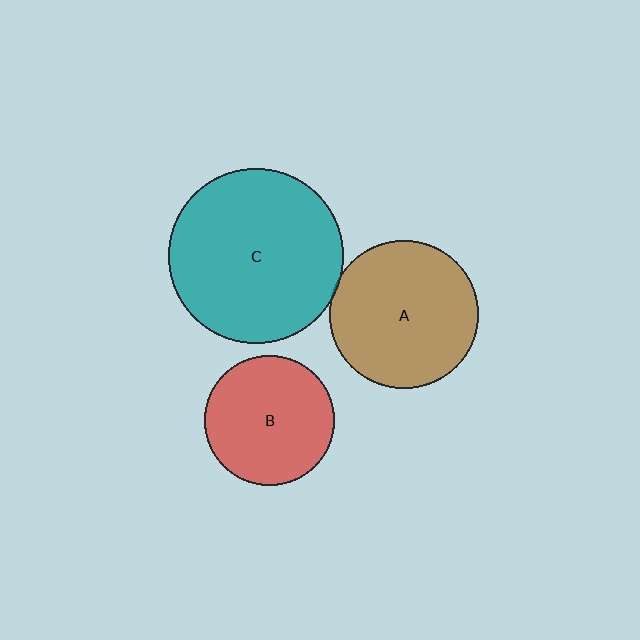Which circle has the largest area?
Circle C (teal).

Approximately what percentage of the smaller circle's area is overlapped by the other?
Approximately 5%.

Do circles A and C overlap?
Yes.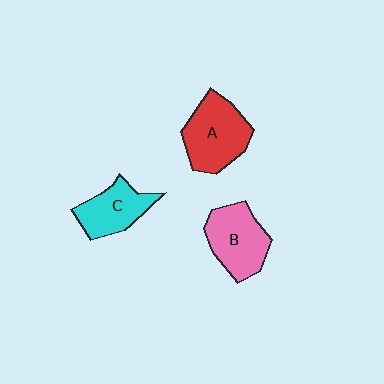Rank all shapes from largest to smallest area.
From largest to smallest: A (red), B (pink), C (cyan).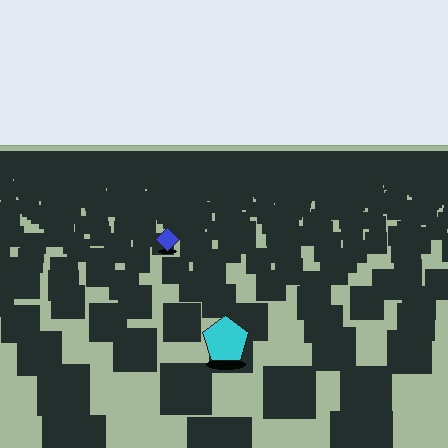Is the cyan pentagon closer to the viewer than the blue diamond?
Yes. The cyan pentagon is closer — you can tell from the texture gradient: the ground texture is coarser near it.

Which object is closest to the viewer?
The cyan pentagon is closest. The texture marks near it are larger and more spread out.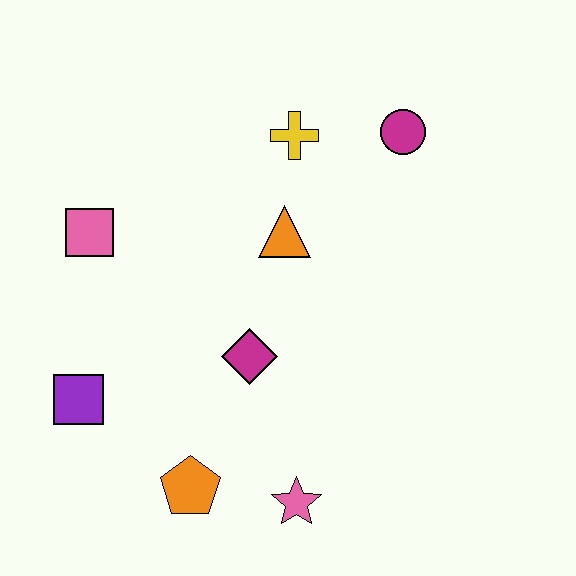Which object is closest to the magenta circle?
The yellow cross is closest to the magenta circle.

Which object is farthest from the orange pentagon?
The magenta circle is farthest from the orange pentagon.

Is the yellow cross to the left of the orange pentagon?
No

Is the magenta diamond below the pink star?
No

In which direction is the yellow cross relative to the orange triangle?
The yellow cross is above the orange triangle.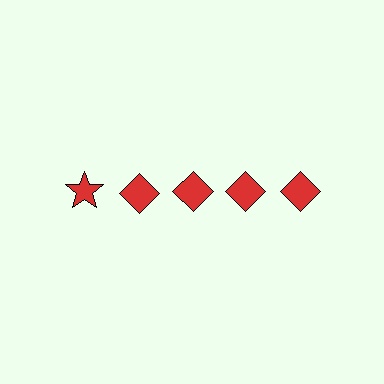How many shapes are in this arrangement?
There are 5 shapes arranged in a grid pattern.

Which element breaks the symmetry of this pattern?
The red star in the top row, leftmost column breaks the symmetry. All other shapes are red diamonds.